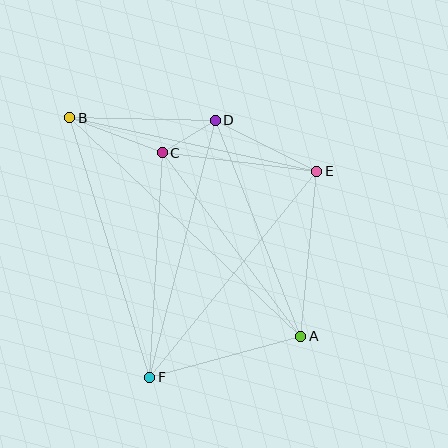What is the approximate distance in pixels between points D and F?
The distance between D and F is approximately 265 pixels.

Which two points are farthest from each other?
Points A and B are farthest from each other.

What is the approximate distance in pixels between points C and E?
The distance between C and E is approximately 156 pixels.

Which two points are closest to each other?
Points C and D are closest to each other.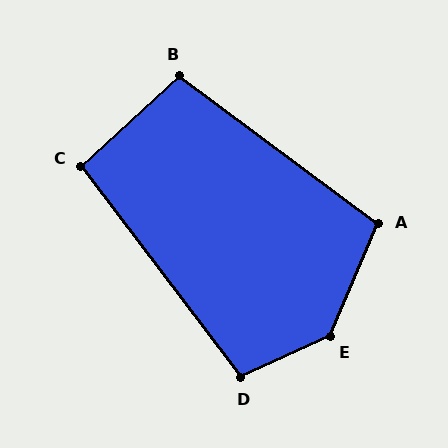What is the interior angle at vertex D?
Approximately 102 degrees (obtuse).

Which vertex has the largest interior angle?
E, at approximately 138 degrees.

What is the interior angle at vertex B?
Approximately 101 degrees (obtuse).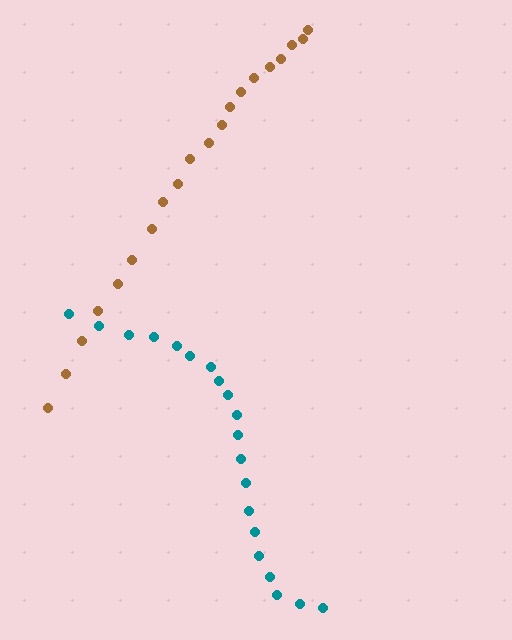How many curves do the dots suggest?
There are 2 distinct paths.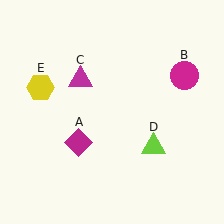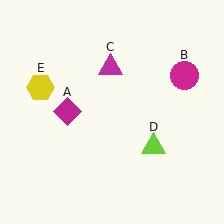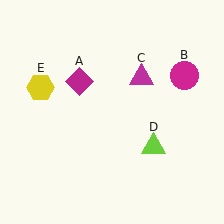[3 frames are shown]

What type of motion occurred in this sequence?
The magenta diamond (object A), magenta triangle (object C) rotated clockwise around the center of the scene.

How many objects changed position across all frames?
2 objects changed position: magenta diamond (object A), magenta triangle (object C).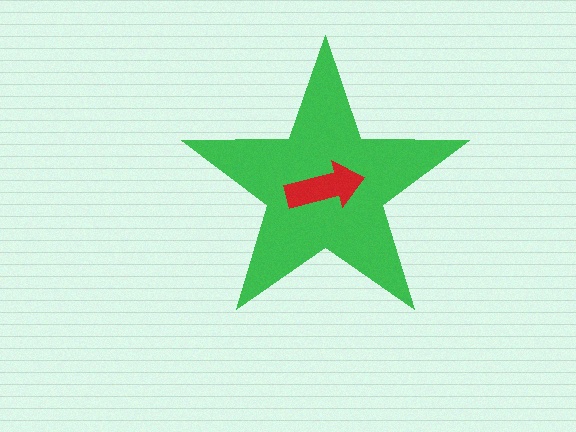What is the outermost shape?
The green star.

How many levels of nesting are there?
2.